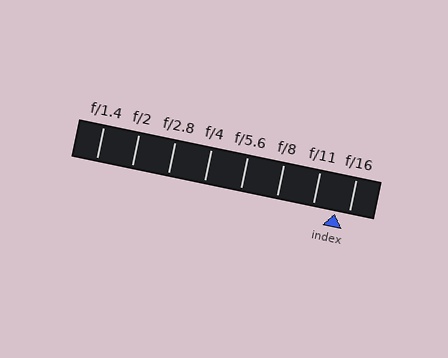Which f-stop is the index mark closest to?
The index mark is closest to f/16.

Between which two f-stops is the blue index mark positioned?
The index mark is between f/11 and f/16.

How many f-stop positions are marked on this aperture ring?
There are 8 f-stop positions marked.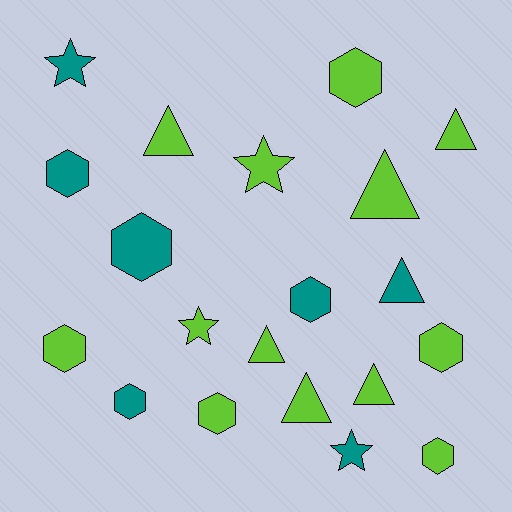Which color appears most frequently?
Lime, with 13 objects.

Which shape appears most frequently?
Hexagon, with 9 objects.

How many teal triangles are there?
There is 1 teal triangle.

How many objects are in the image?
There are 20 objects.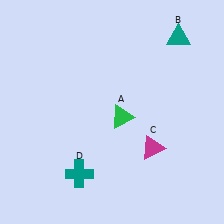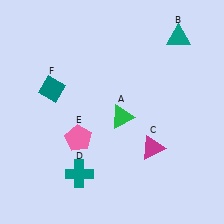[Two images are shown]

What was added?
A pink pentagon (E), a teal diamond (F) were added in Image 2.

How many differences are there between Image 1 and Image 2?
There are 2 differences between the two images.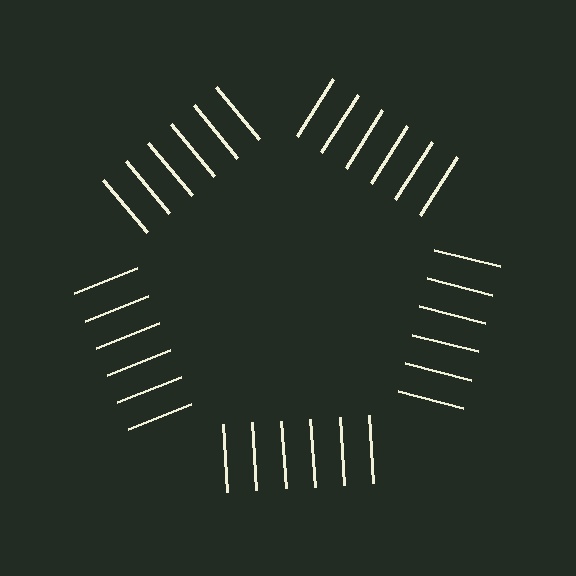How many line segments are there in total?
30 — 6 along each of the 5 edges.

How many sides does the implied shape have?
5 sides — the line-ends trace a pentagon.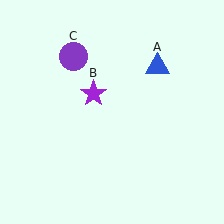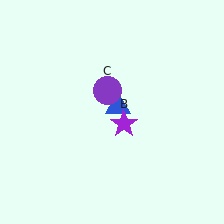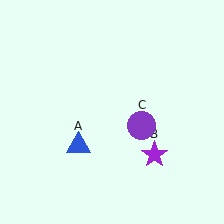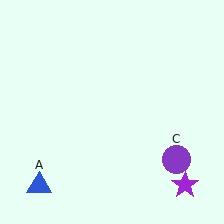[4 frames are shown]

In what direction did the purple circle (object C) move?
The purple circle (object C) moved down and to the right.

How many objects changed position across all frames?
3 objects changed position: blue triangle (object A), purple star (object B), purple circle (object C).